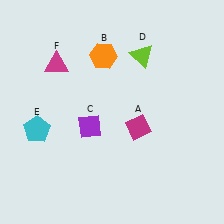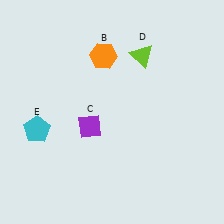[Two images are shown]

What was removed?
The magenta triangle (F), the magenta diamond (A) were removed in Image 2.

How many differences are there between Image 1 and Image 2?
There are 2 differences between the two images.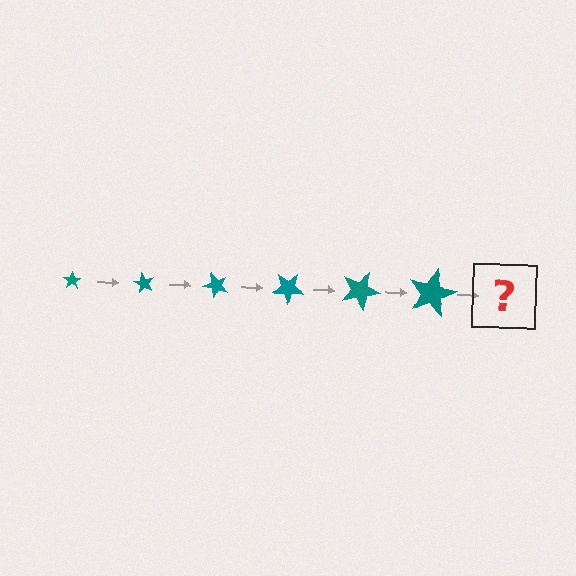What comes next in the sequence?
The next element should be a star, larger than the previous one and rotated 360 degrees from the start.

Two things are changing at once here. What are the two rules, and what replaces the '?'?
The two rules are that the star grows larger each step and it rotates 60 degrees each step. The '?' should be a star, larger than the previous one and rotated 360 degrees from the start.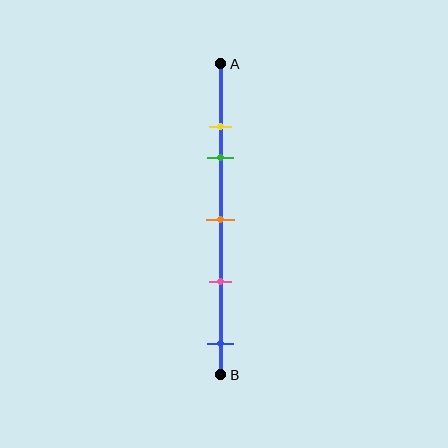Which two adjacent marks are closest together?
The yellow and green marks are the closest adjacent pair.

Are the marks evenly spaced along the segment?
No, the marks are not evenly spaced.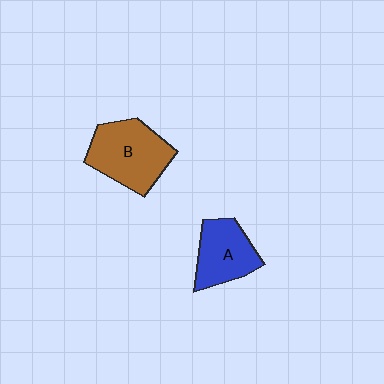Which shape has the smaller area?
Shape A (blue).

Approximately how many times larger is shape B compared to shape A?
Approximately 1.3 times.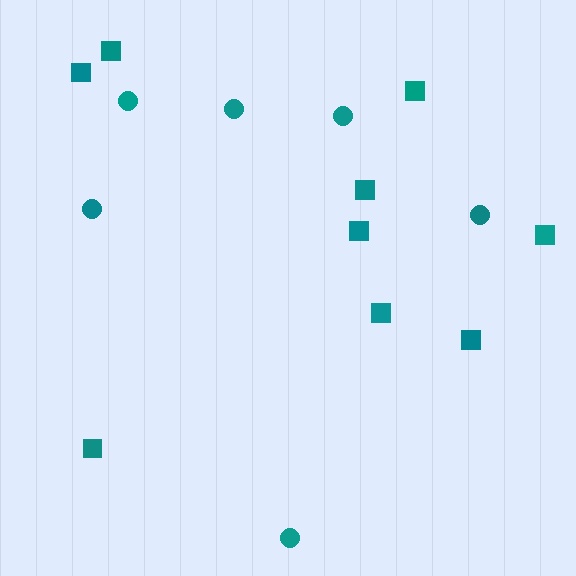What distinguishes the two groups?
There are 2 groups: one group of circles (6) and one group of squares (9).